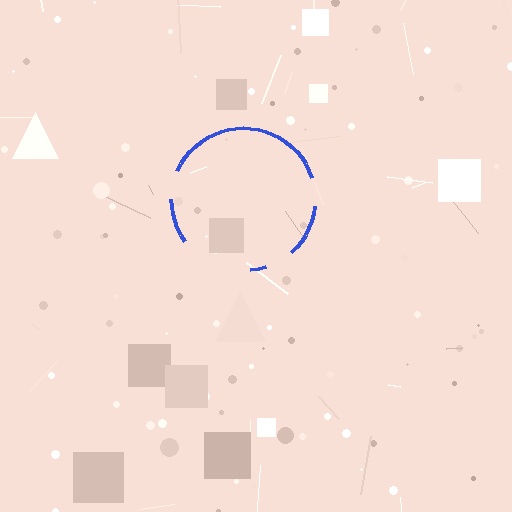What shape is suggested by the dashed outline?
The dashed outline suggests a circle.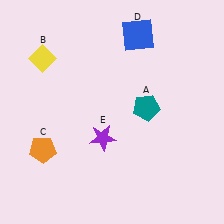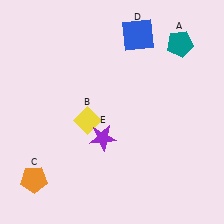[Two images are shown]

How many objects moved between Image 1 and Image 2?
3 objects moved between the two images.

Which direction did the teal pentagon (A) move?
The teal pentagon (A) moved up.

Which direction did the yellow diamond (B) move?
The yellow diamond (B) moved down.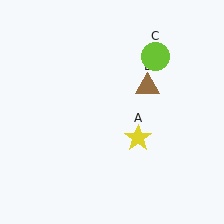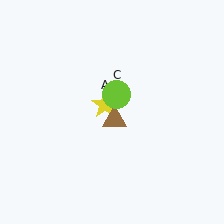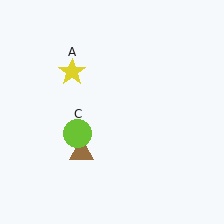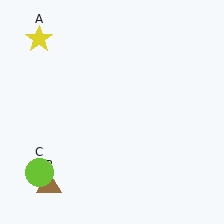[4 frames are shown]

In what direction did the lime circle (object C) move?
The lime circle (object C) moved down and to the left.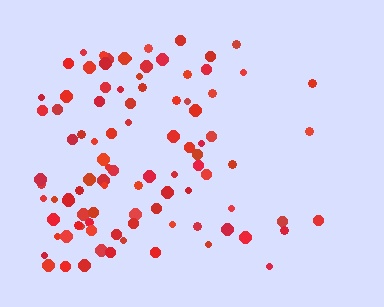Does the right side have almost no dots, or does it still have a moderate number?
Still a moderate number, just noticeably fewer than the left.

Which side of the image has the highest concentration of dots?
The left.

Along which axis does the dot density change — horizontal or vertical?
Horizontal.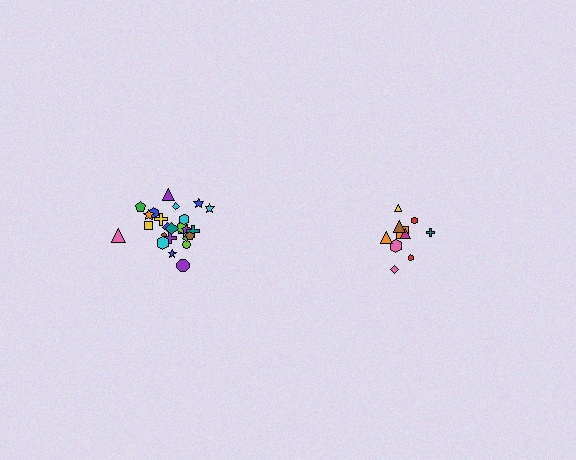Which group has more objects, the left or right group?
The left group.